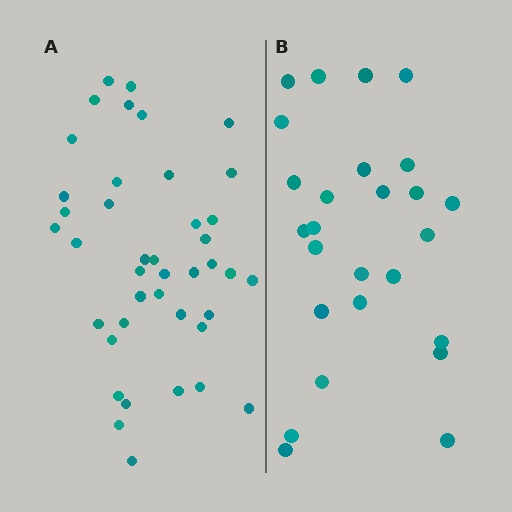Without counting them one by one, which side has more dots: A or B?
Region A (the left region) has more dots.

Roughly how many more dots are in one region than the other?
Region A has approximately 15 more dots than region B.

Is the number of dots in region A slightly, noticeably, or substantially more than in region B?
Region A has substantially more. The ratio is roughly 1.6 to 1.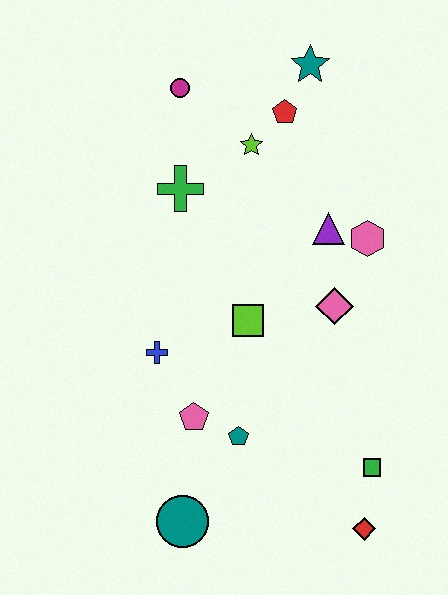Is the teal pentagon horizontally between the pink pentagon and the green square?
Yes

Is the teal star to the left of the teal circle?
No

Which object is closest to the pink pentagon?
The teal pentagon is closest to the pink pentagon.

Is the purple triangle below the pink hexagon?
No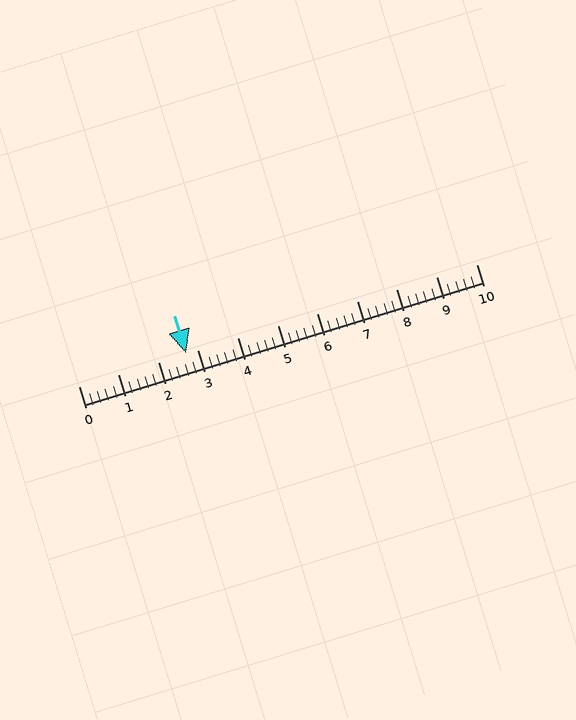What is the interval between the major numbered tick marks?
The major tick marks are spaced 1 units apart.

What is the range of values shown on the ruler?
The ruler shows values from 0 to 10.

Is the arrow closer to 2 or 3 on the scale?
The arrow is closer to 3.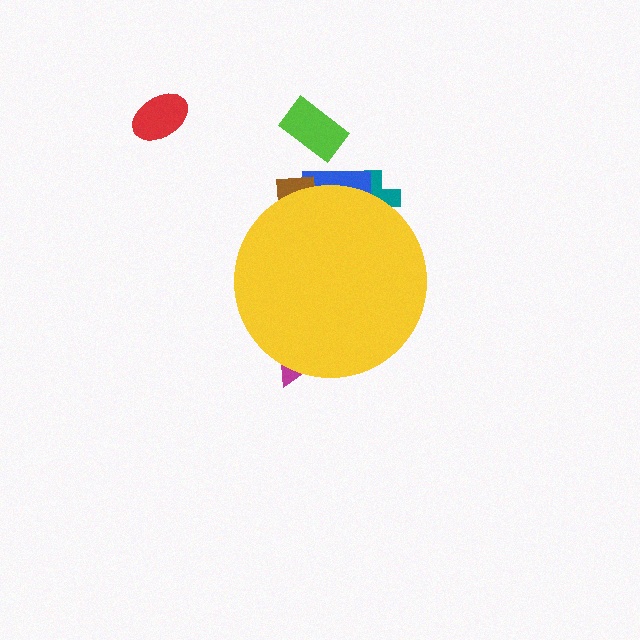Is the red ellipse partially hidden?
No, the red ellipse is fully visible.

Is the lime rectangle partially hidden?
No, the lime rectangle is fully visible.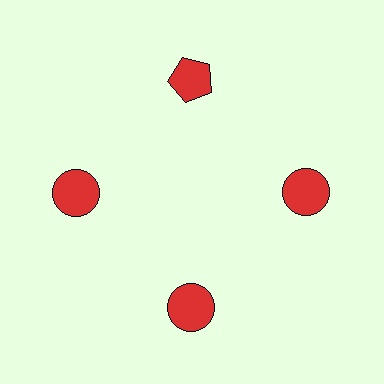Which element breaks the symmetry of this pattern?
The red pentagon at roughly the 12 o'clock position breaks the symmetry. All other shapes are red circles.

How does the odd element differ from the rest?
It has a different shape: pentagon instead of circle.